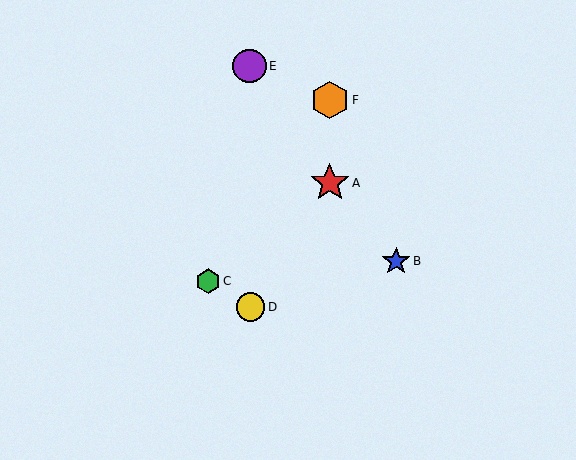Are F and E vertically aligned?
No, F is at x≈330 and E is at x≈250.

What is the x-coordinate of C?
Object C is at x≈208.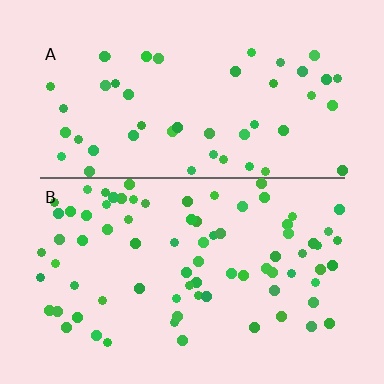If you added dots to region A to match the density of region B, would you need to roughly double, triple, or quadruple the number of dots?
Approximately double.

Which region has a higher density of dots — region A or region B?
B (the bottom).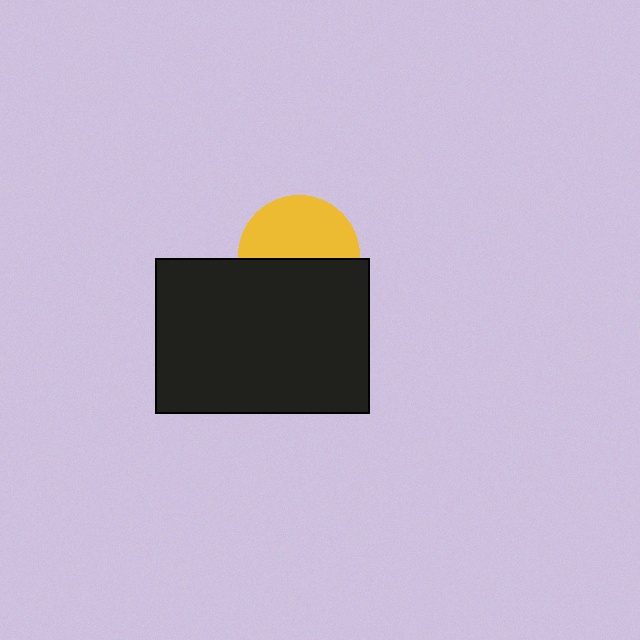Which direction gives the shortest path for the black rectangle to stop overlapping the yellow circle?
Moving down gives the shortest separation.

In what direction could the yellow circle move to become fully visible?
The yellow circle could move up. That would shift it out from behind the black rectangle entirely.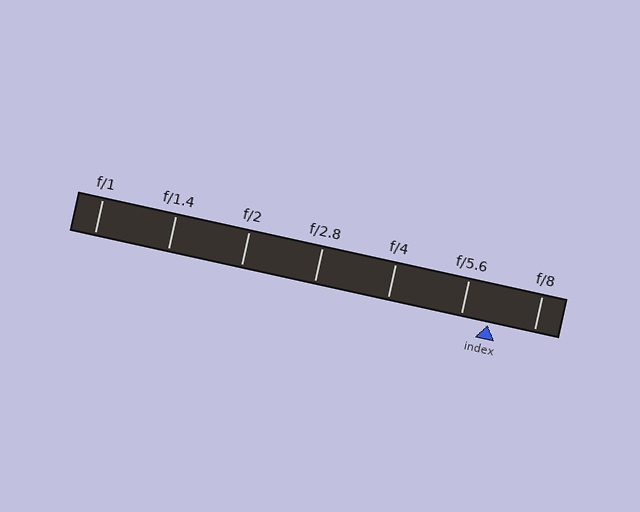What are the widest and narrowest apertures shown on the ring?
The widest aperture shown is f/1 and the narrowest is f/8.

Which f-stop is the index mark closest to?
The index mark is closest to f/5.6.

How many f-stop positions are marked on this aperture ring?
There are 7 f-stop positions marked.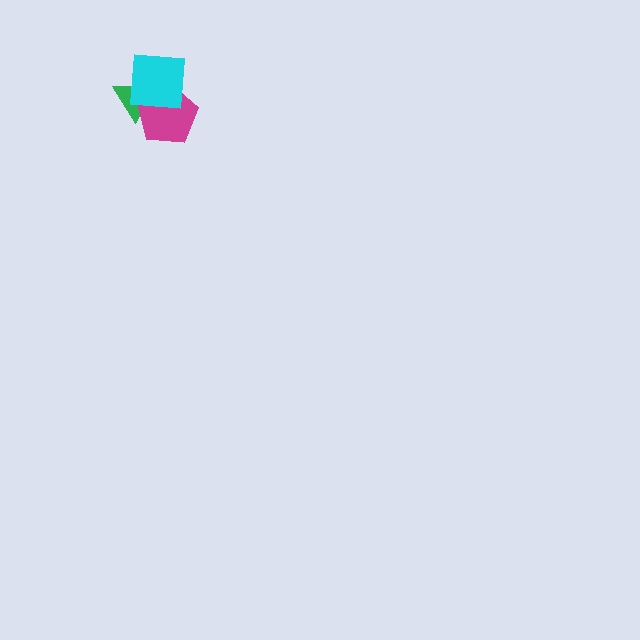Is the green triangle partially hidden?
Yes, it is partially covered by another shape.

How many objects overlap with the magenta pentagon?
2 objects overlap with the magenta pentagon.